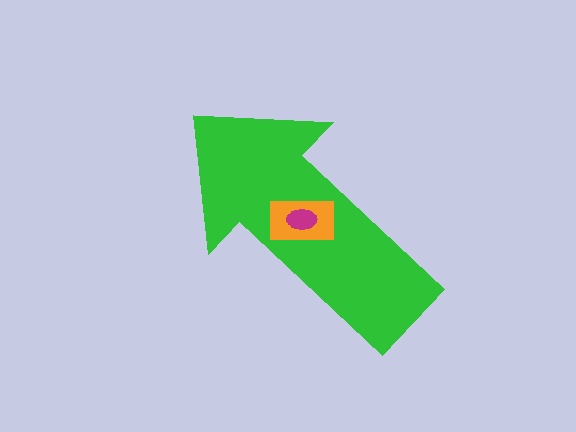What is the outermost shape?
The green arrow.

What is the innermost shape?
The magenta ellipse.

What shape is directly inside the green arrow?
The orange rectangle.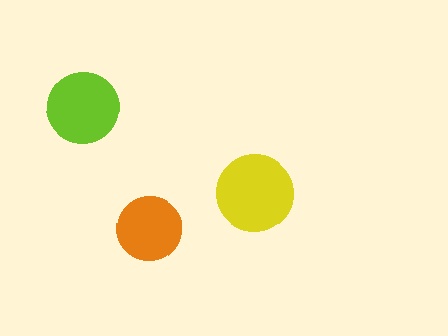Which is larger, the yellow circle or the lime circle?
The yellow one.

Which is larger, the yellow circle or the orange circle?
The yellow one.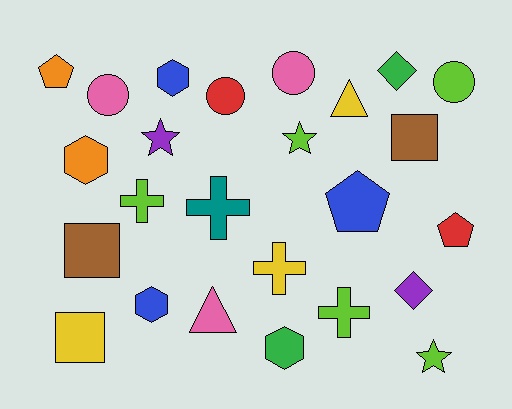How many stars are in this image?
There are 3 stars.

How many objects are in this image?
There are 25 objects.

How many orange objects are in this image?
There are 2 orange objects.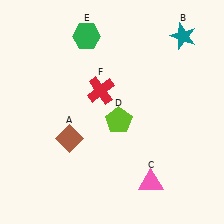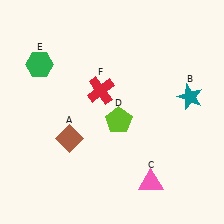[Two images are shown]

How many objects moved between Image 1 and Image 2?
2 objects moved between the two images.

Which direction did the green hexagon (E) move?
The green hexagon (E) moved left.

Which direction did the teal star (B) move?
The teal star (B) moved down.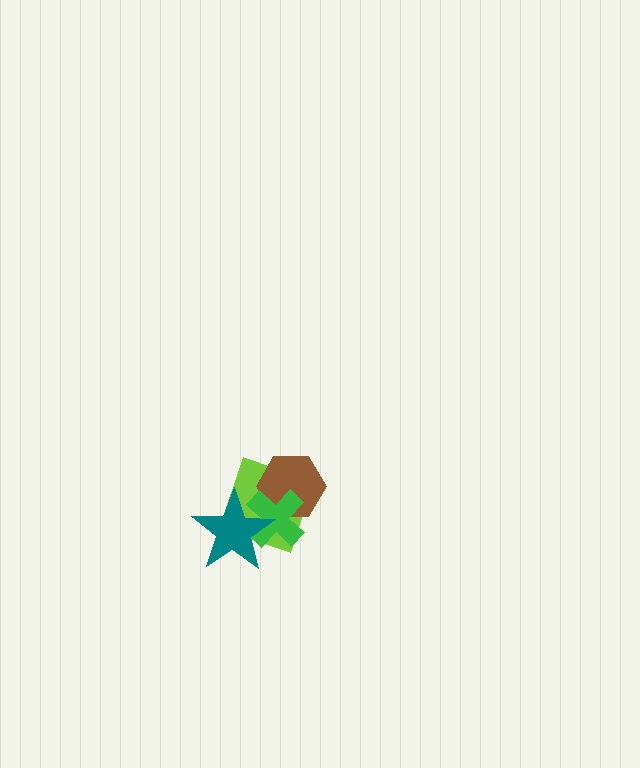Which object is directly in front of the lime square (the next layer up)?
The brown hexagon is directly in front of the lime square.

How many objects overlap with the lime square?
3 objects overlap with the lime square.